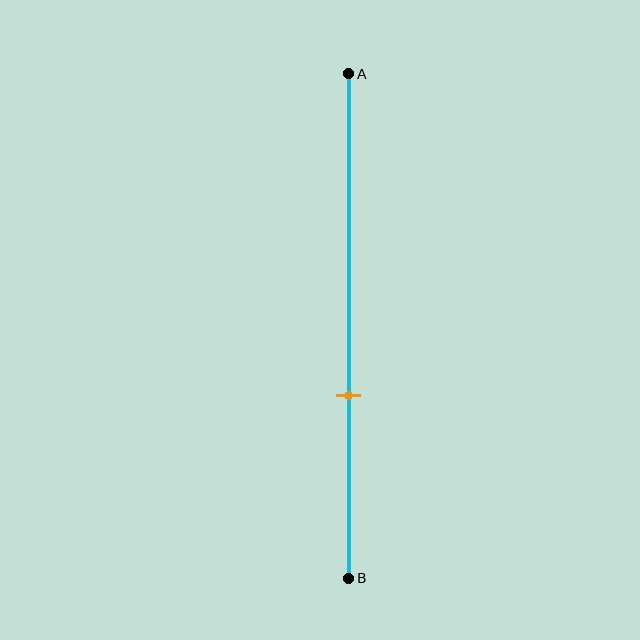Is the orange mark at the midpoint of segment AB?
No, the mark is at about 65% from A, not at the 50% midpoint.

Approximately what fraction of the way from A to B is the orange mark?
The orange mark is approximately 65% of the way from A to B.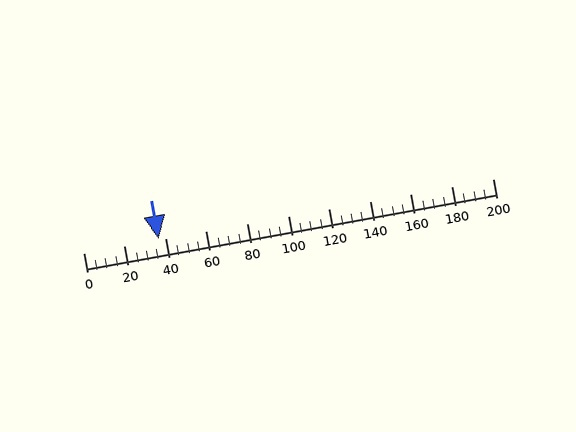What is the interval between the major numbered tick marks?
The major tick marks are spaced 20 units apart.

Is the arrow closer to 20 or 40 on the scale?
The arrow is closer to 40.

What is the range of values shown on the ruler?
The ruler shows values from 0 to 200.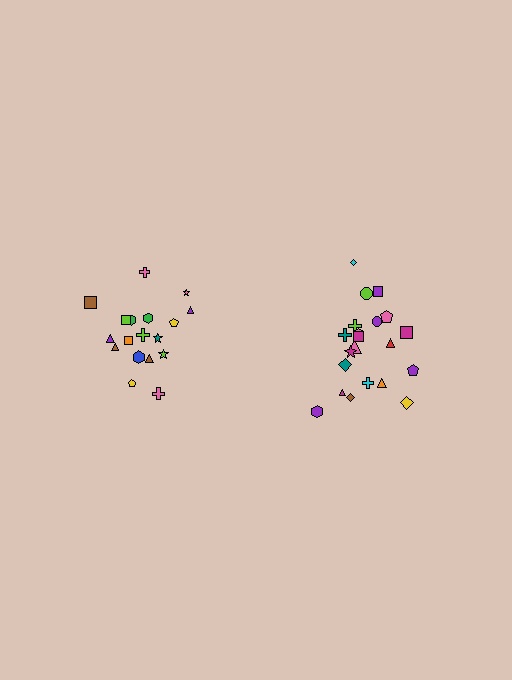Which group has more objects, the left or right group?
The right group.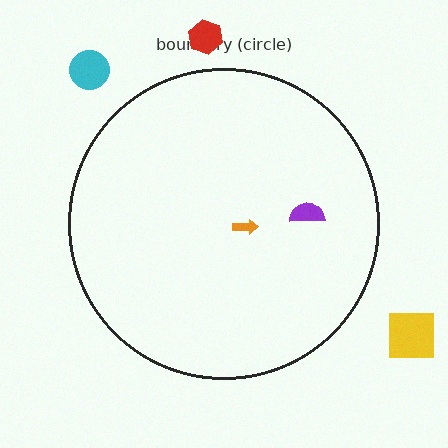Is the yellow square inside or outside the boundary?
Outside.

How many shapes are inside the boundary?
2 inside, 3 outside.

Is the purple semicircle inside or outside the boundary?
Inside.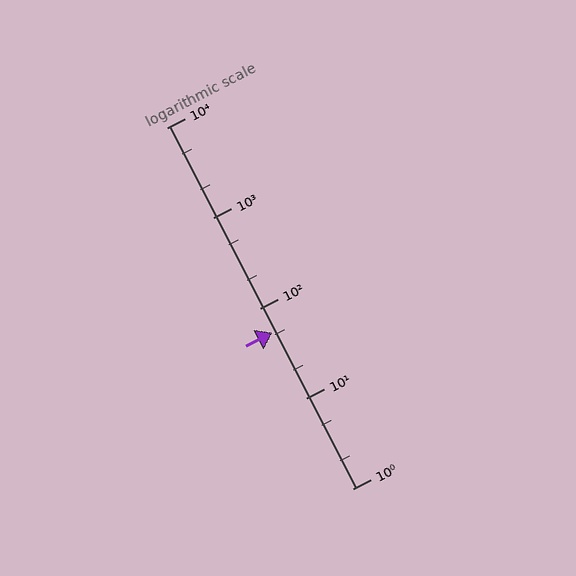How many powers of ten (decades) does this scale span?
The scale spans 4 decades, from 1 to 10000.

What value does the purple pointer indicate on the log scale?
The pointer indicates approximately 54.